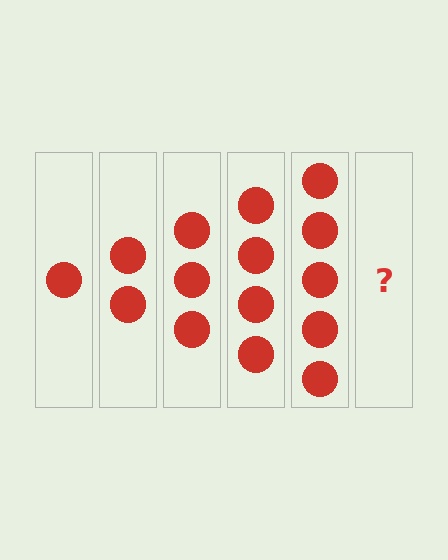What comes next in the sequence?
The next element should be 6 circles.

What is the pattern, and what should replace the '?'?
The pattern is that each step adds one more circle. The '?' should be 6 circles.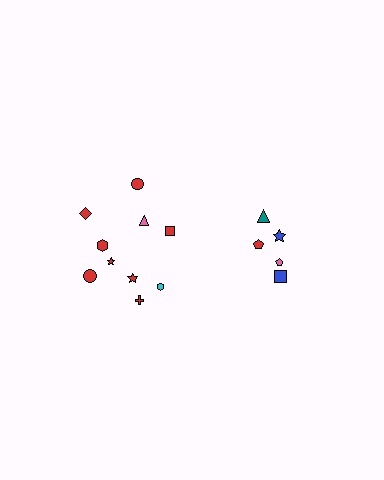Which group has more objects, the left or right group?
The left group.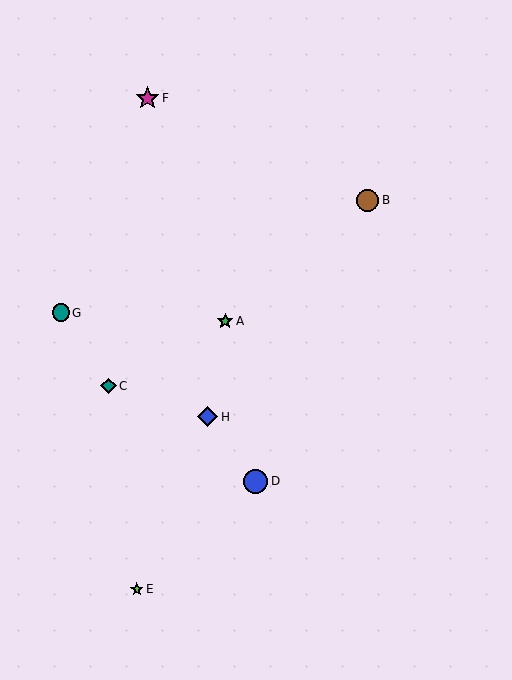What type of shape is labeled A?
Shape A is a green star.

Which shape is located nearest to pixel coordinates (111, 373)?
The teal diamond (labeled C) at (108, 386) is nearest to that location.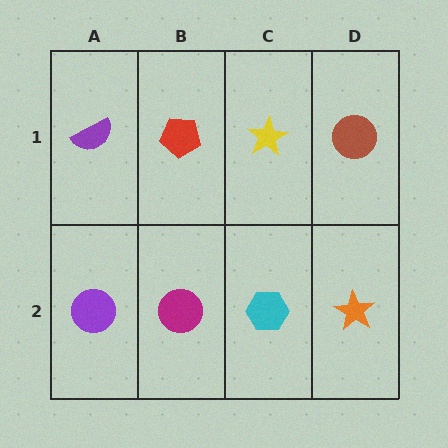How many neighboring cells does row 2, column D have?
2.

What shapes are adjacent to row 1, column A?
A purple circle (row 2, column A), a red pentagon (row 1, column B).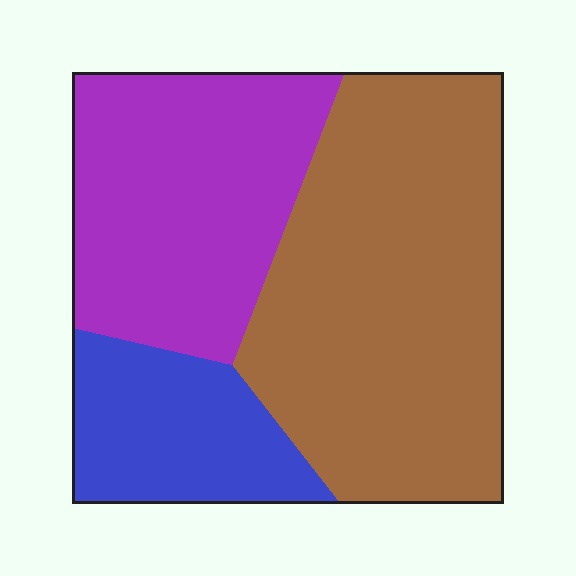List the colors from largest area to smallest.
From largest to smallest: brown, purple, blue.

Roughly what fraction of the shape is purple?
Purple covers around 30% of the shape.